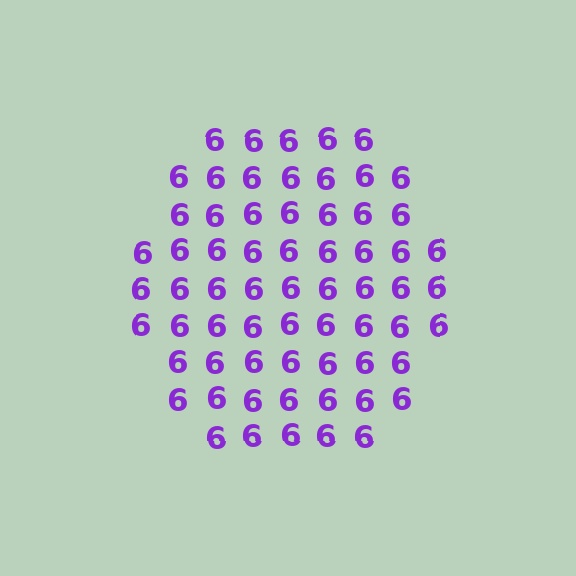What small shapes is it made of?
It is made of small digit 6's.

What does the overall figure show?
The overall figure shows a hexagon.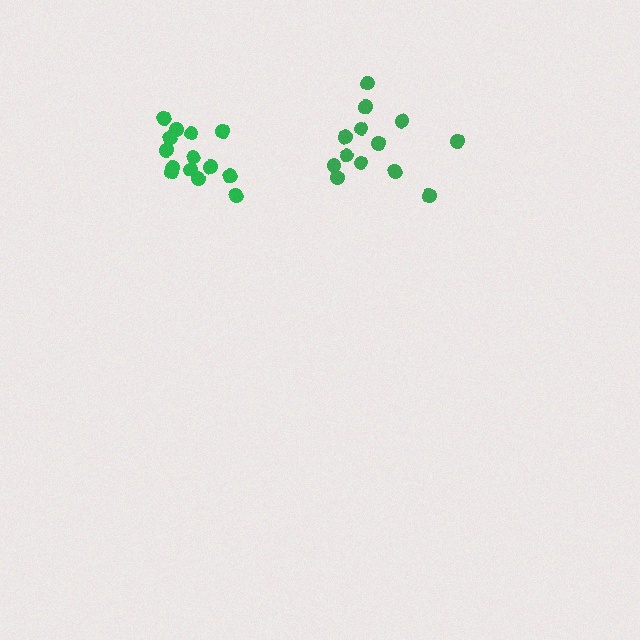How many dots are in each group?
Group 1: 14 dots, Group 2: 13 dots (27 total).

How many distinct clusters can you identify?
There are 2 distinct clusters.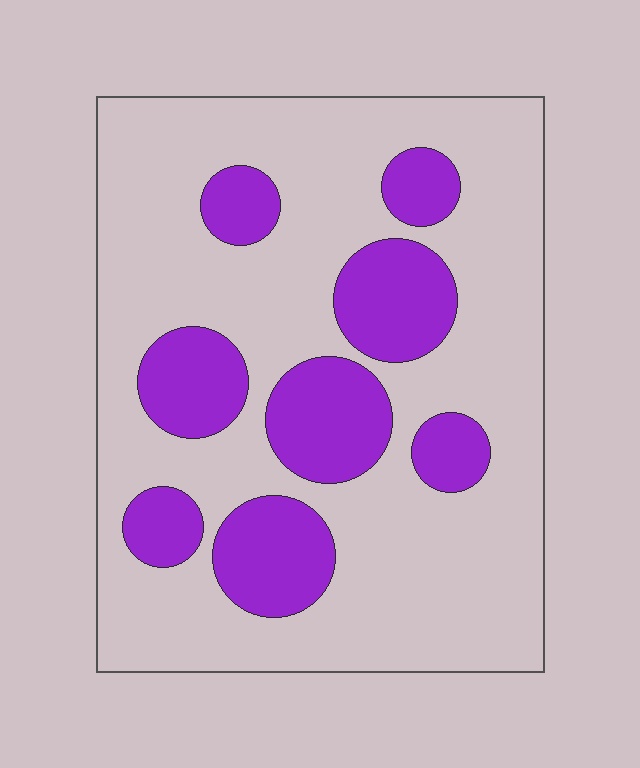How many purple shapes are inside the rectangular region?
8.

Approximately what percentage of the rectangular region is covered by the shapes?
Approximately 25%.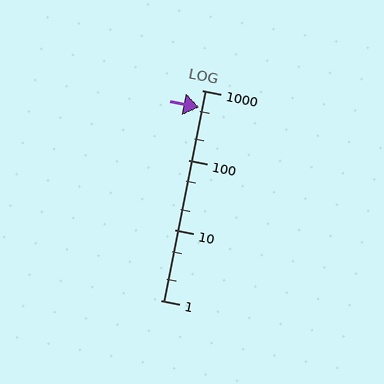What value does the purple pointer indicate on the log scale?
The pointer indicates approximately 570.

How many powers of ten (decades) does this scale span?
The scale spans 3 decades, from 1 to 1000.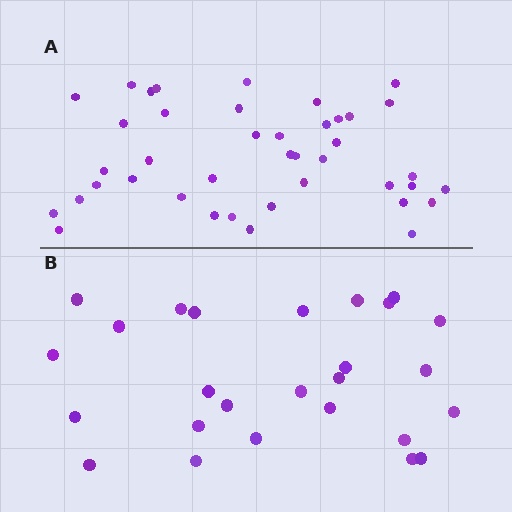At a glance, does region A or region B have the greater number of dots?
Region A (the top region) has more dots.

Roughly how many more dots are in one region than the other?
Region A has approximately 15 more dots than region B.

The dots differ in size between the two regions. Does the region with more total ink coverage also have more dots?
No. Region B has more total ink coverage because its dots are larger, but region A actually contains more individual dots. Total area can be misleading — the number of items is what matters here.